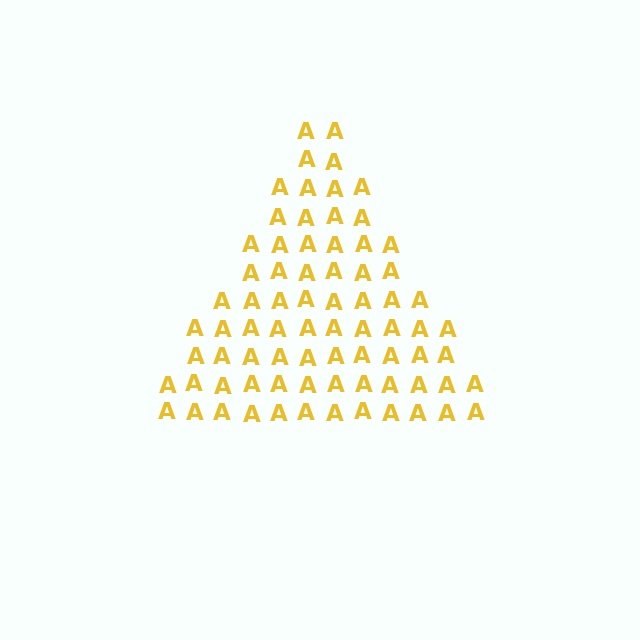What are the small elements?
The small elements are letter A's.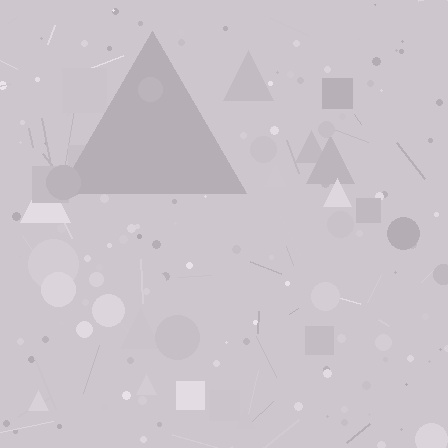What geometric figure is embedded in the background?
A triangle is embedded in the background.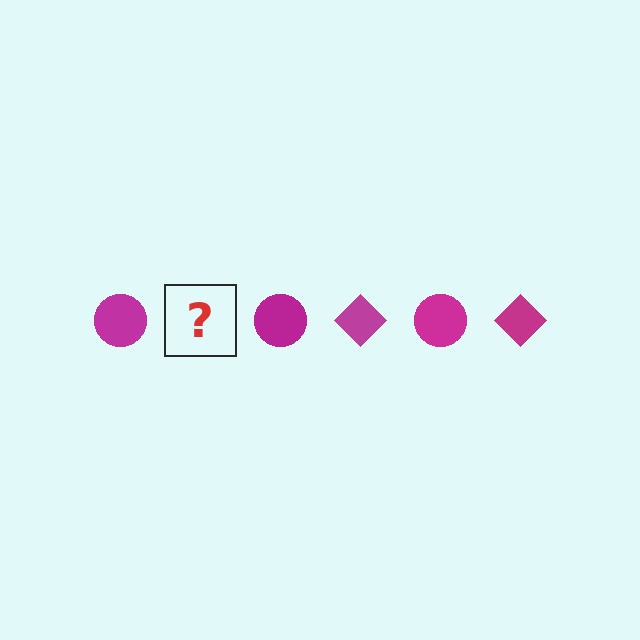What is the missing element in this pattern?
The missing element is a magenta diamond.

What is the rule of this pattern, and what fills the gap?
The rule is that the pattern cycles through circle, diamond shapes in magenta. The gap should be filled with a magenta diamond.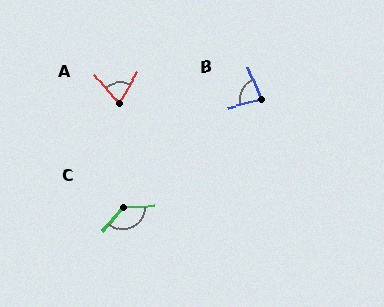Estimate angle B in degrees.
Approximately 81 degrees.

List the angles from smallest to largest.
A (69°), B (81°), C (133°).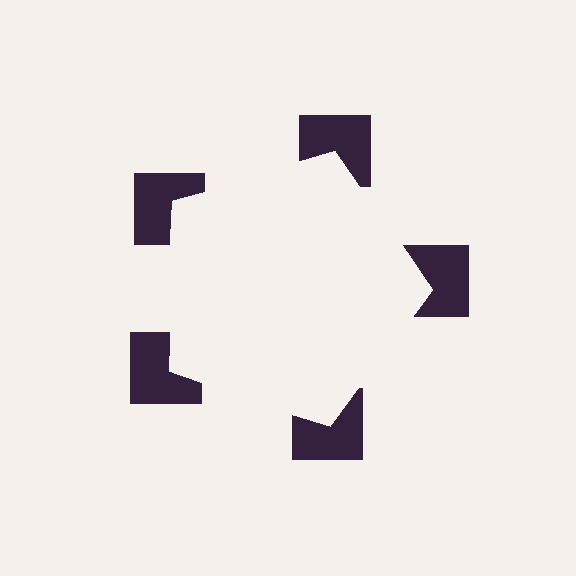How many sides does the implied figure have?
5 sides.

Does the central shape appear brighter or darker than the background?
It typically appears slightly brighter than the background, even though no actual brightness change is drawn.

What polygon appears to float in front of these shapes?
An illusory pentagon — its edges are inferred from the aligned wedge cuts in the notched squares, not physically drawn.